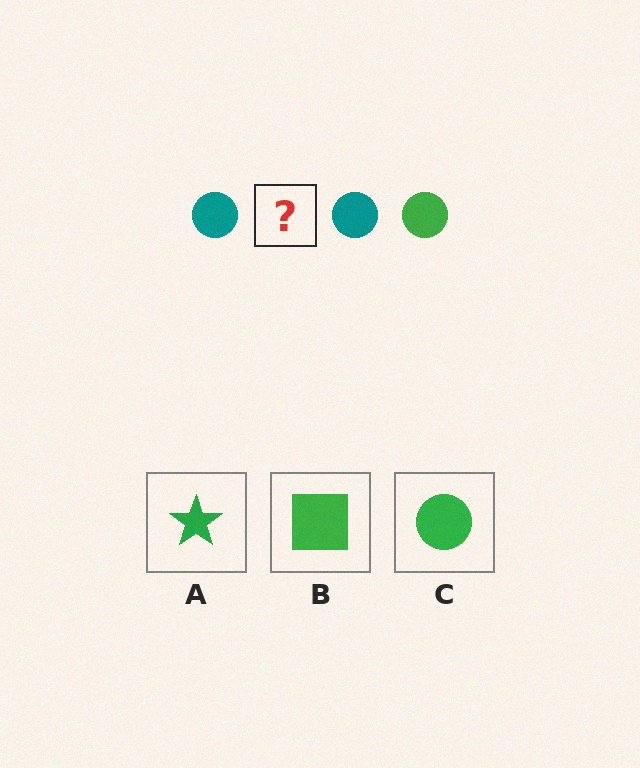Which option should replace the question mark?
Option C.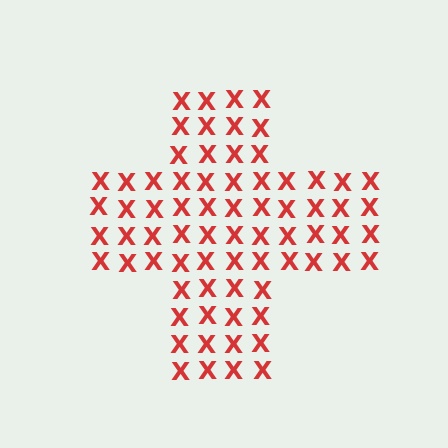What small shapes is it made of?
It is made of small letter X's.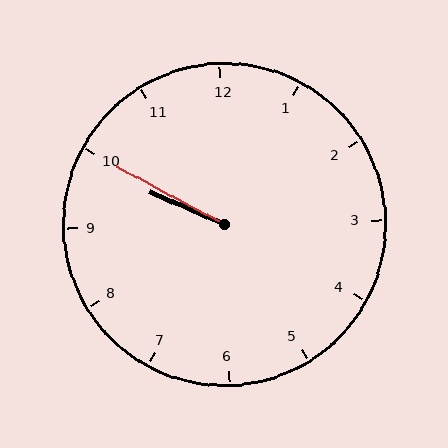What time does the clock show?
9:50.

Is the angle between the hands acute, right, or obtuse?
It is acute.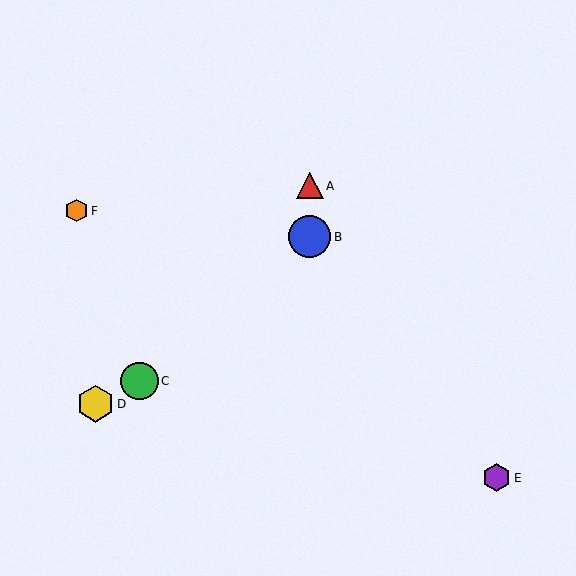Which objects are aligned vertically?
Objects A, B are aligned vertically.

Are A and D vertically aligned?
No, A is at x≈310 and D is at x≈96.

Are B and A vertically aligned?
Yes, both are at x≈310.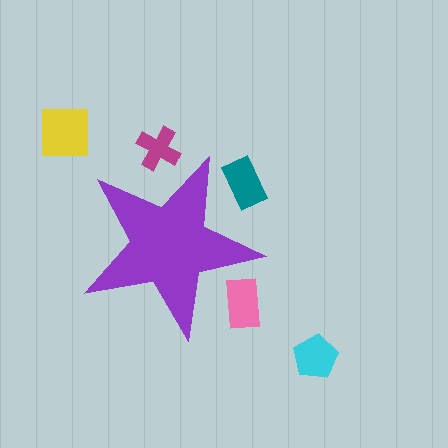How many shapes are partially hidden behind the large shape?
3 shapes are partially hidden.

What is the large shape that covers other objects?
A purple star.